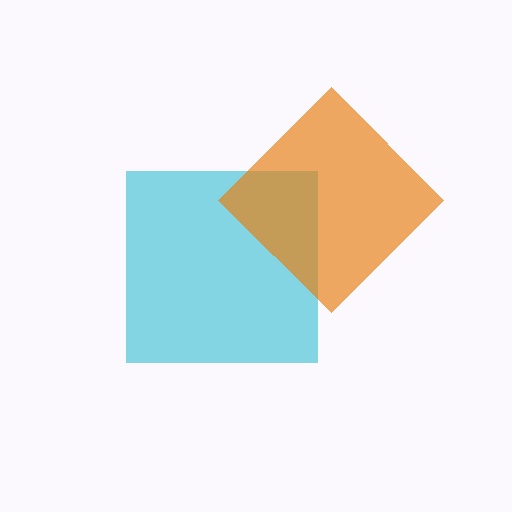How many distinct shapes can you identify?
There are 2 distinct shapes: a cyan square, an orange diamond.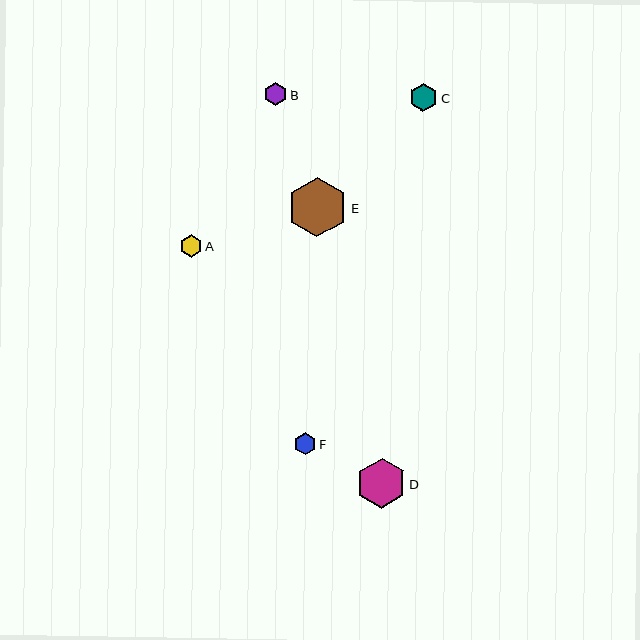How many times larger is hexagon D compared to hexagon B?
Hexagon D is approximately 2.1 times the size of hexagon B.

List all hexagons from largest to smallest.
From largest to smallest: E, D, C, B, A, F.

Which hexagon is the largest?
Hexagon E is the largest with a size of approximately 60 pixels.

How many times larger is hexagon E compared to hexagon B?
Hexagon E is approximately 2.6 times the size of hexagon B.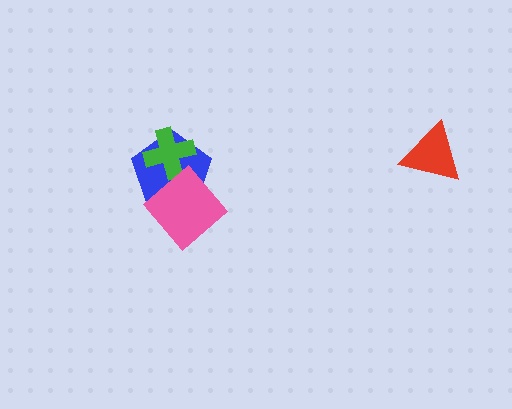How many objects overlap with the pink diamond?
2 objects overlap with the pink diamond.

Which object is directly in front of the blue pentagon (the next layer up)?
The green cross is directly in front of the blue pentagon.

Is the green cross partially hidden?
Yes, it is partially covered by another shape.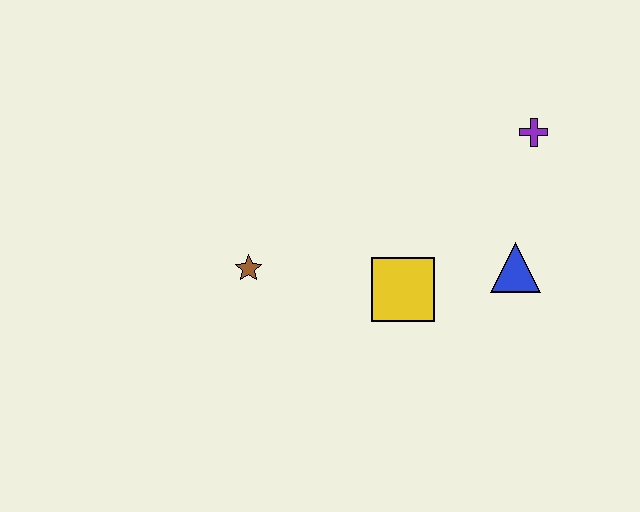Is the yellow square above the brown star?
No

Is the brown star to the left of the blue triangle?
Yes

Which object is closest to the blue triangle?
The yellow square is closest to the blue triangle.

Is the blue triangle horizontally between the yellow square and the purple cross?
Yes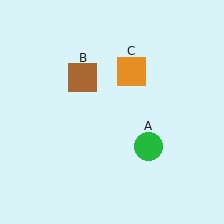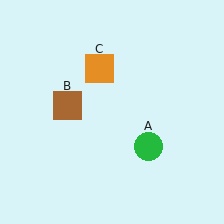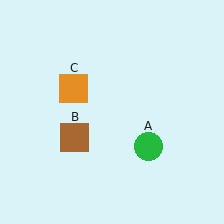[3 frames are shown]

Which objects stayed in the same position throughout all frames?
Green circle (object A) remained stationary.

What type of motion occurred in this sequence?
The brown square (object B), orange square (object C) rotated counterclockwise around the center of the scene.